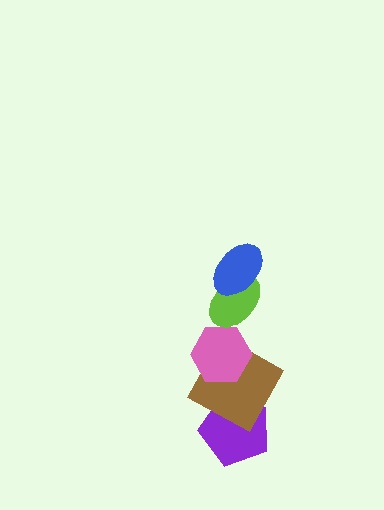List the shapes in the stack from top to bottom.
From top to bottom: the blue ellipse, the lime ellipse, the pink hexagon, the brown square, the purple pentagon.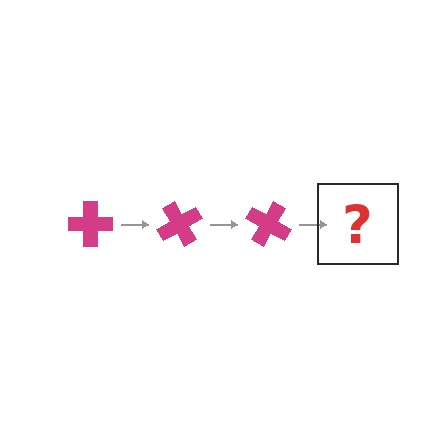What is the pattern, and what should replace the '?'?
The pattern is that the cross rotates 60 degrees each step. The '?' should be a magenta cross rotated 180 degrees.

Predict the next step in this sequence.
The next step is a magenta cross rotated 180 degrees.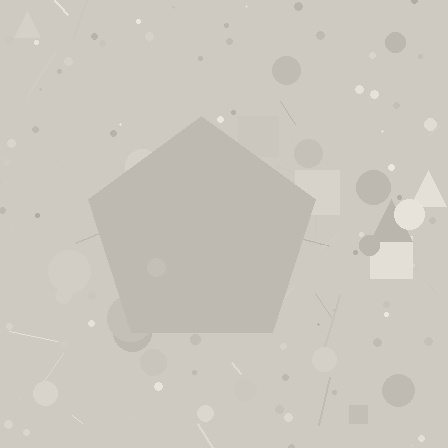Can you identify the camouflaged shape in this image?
The camouflaged shape is a pentagon.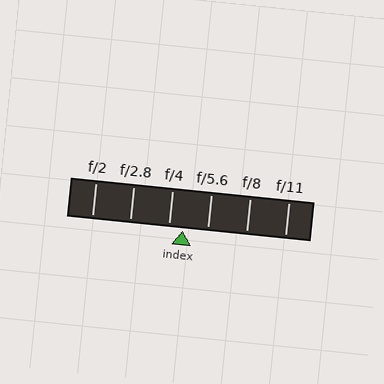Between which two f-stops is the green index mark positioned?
The index mark is between f/4 and f/5.6.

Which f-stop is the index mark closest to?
The index mark is closest to f/4.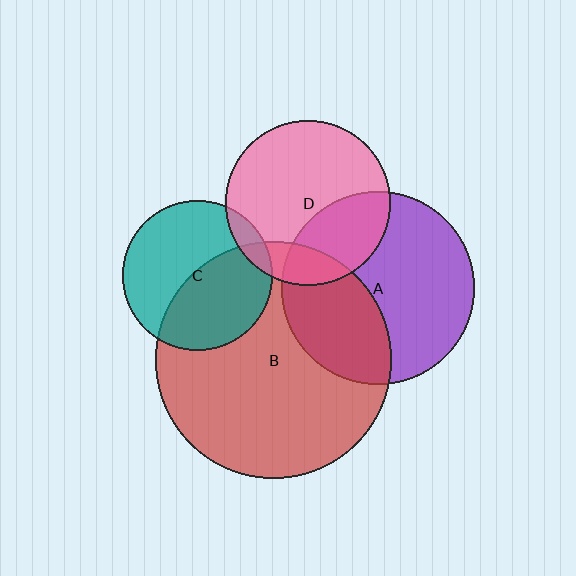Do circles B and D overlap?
Yes.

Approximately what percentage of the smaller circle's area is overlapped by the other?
Approximately 15%.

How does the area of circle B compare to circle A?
Approximately 1.5 times.